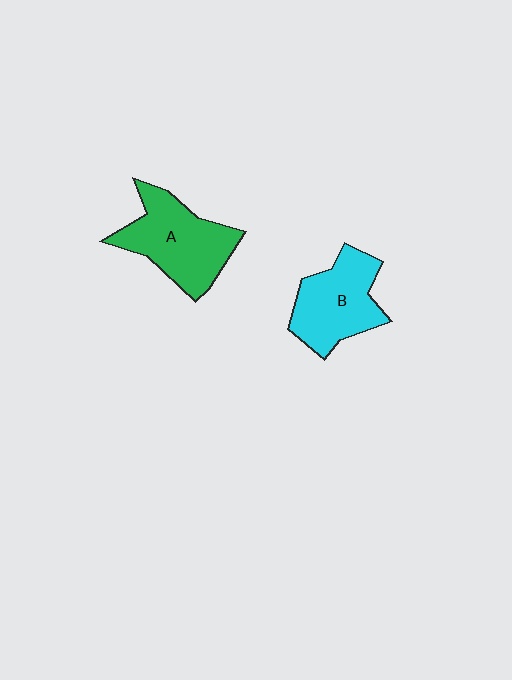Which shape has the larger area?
Shape A (green).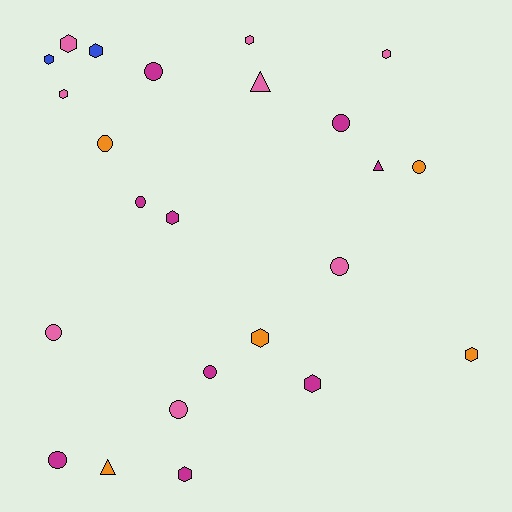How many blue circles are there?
There are no blue circles.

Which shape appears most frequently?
Hexagon, with 11 objects.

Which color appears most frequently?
Magenta, with 9 objects.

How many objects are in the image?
There are 24 objects.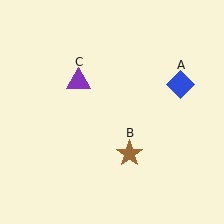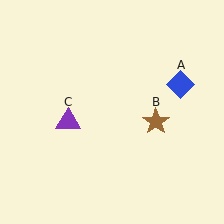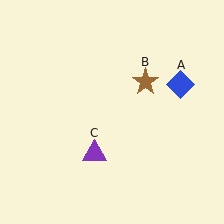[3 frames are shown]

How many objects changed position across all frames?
2 objects changed position: brown star (object B), purple triangle (object C).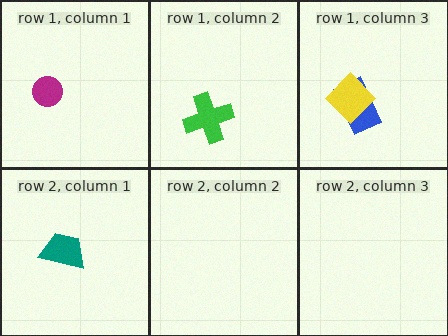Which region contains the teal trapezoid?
The row 2, column 1 region.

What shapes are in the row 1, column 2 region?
The green cross.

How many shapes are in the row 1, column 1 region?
1.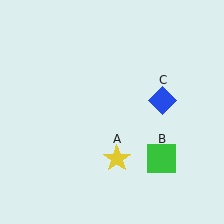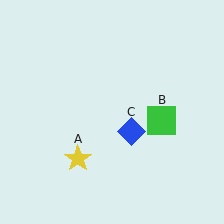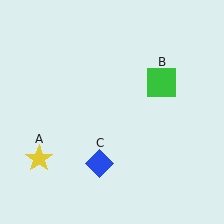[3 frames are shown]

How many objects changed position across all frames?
3 objects changed position: yellow star (object A), green square (object B), blue diamond (object C).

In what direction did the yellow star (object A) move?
The yellow star (object A) moved left.